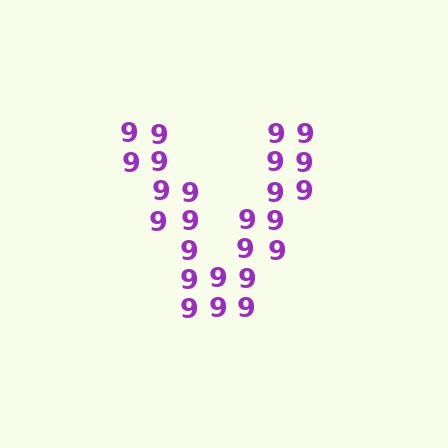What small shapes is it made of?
It is made of small digit 9's.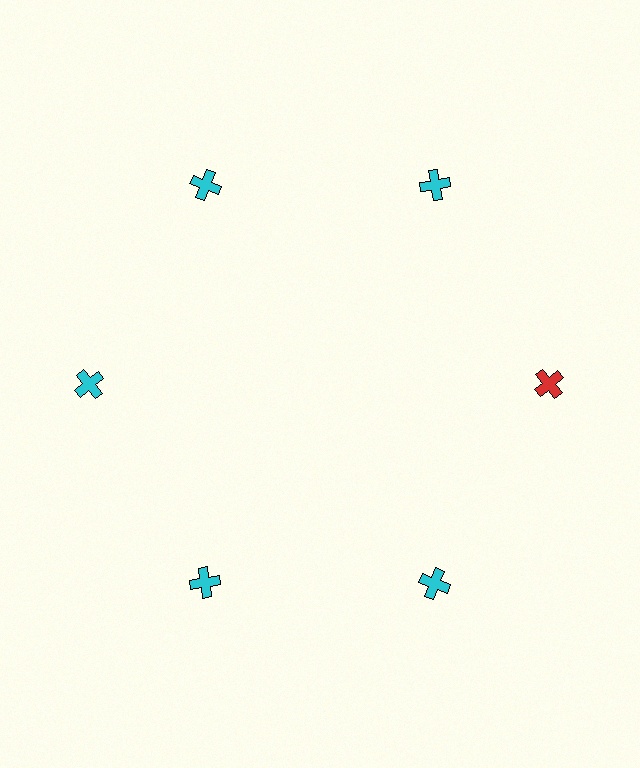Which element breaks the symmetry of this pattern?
The red cross at roughly the 3 o'clock position breaks the symmetry. All other shapes are cyan crosses.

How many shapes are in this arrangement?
There are 6 shapes arranged in a ring pattern.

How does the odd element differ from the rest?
It has a different color: red instead of cyan.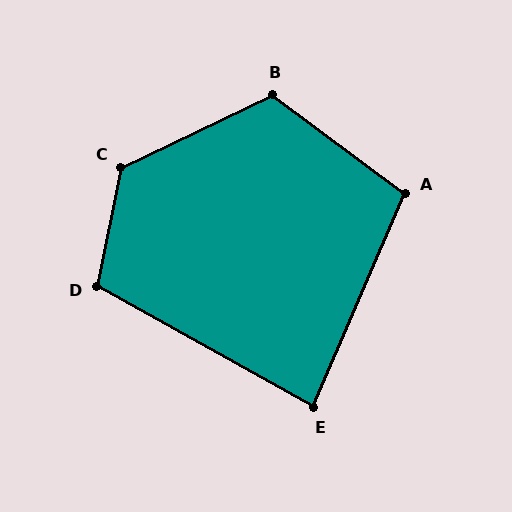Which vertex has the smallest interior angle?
E, at approximately 84 degrees.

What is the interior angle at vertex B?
Approximately 118 degrees (obtuse).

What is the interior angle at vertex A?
Approximately 103 degrees (obtuse).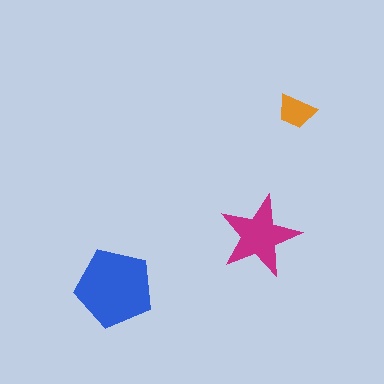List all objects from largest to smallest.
The blue pentagon, the magenta star, the orange trapezoid.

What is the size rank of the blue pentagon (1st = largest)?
1st.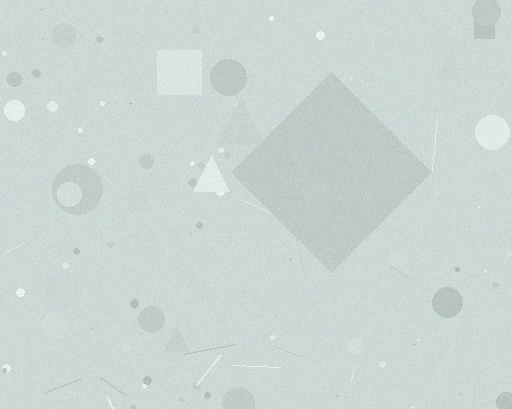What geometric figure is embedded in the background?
A diamond is embedded in the background.